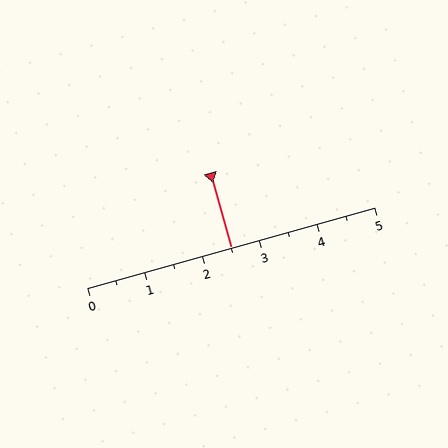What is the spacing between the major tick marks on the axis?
The major ticks are spaced 1 apart.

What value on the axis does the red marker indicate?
The marker indicates approximately 2.5.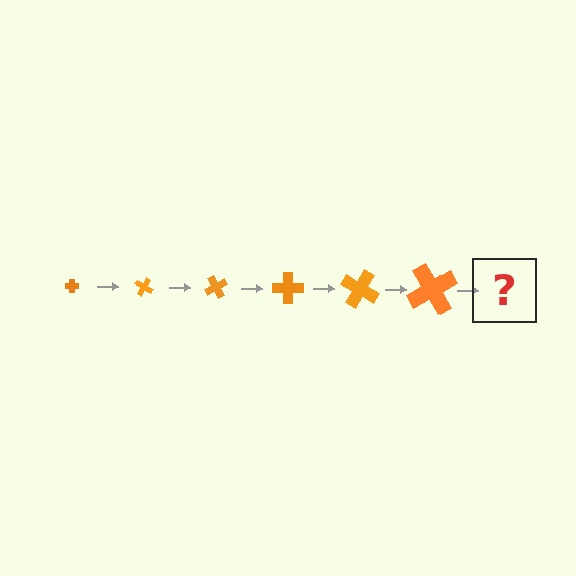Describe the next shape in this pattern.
It should be a cross, larger than the previous one and rotated 180 degrees from the start.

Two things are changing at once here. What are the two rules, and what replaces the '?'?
The two rules are that the cross grows larger each step and it rotates 30 degrees each step. The '?' should be a cross, larger than the previous one and rotated 180 degrees from the start.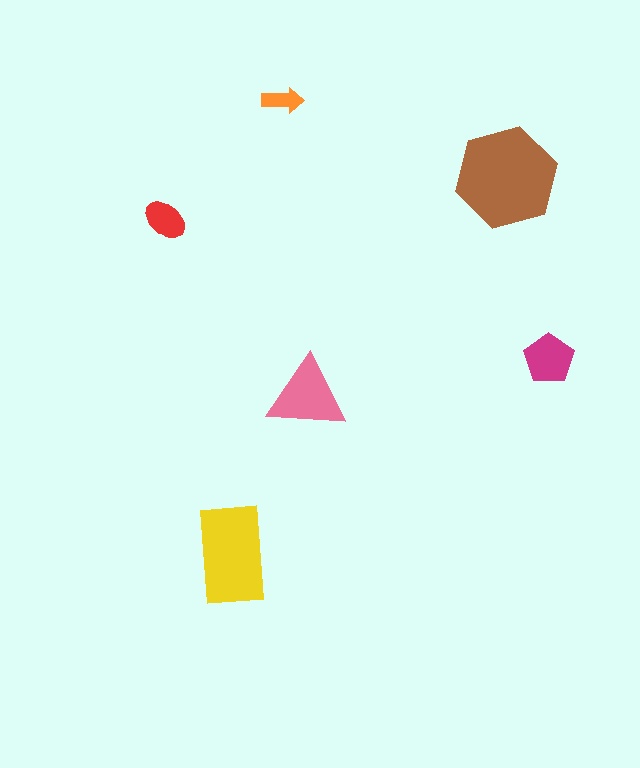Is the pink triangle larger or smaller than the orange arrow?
Larger.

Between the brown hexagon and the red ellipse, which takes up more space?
The brown hexagon.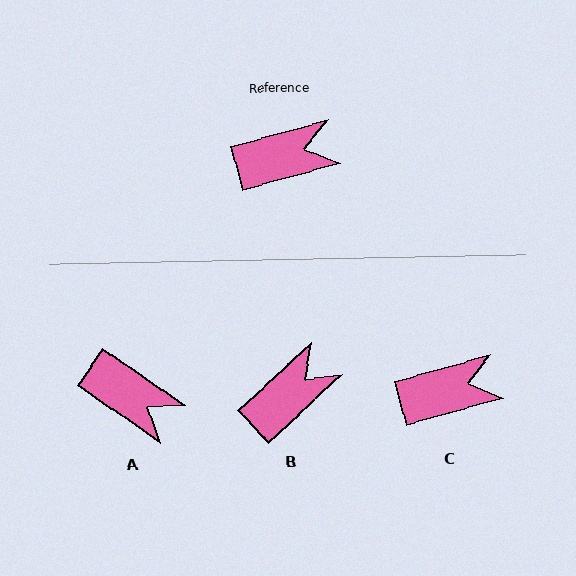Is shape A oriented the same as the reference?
No, it is off by about 50 degrees.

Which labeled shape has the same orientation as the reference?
C.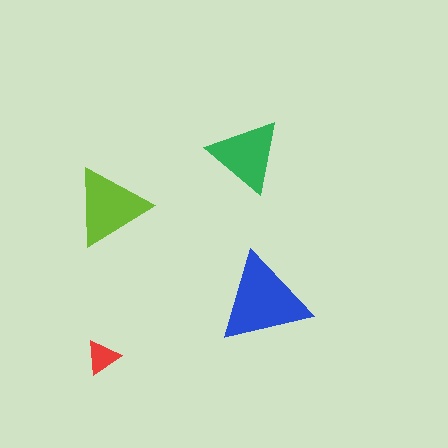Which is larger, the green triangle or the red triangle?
The green one.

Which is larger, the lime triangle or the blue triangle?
The blue one.